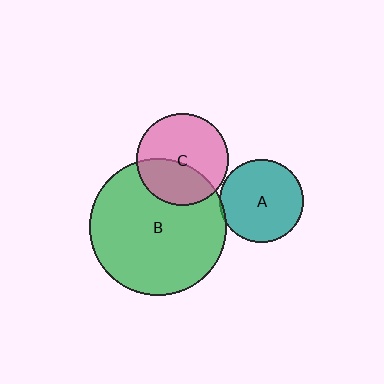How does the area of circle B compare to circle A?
Approximately 2.7 times.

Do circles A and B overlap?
Yes.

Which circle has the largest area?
Circle B (green).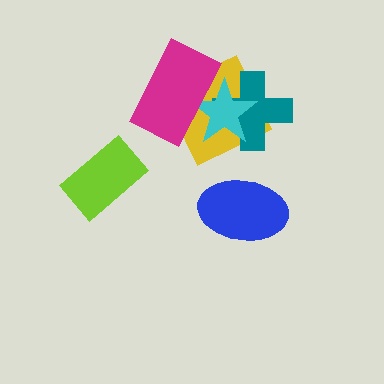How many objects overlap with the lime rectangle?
0 objects overlap with the lime rectangle.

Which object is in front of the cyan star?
The magenta rectangle is in front of the cyan star.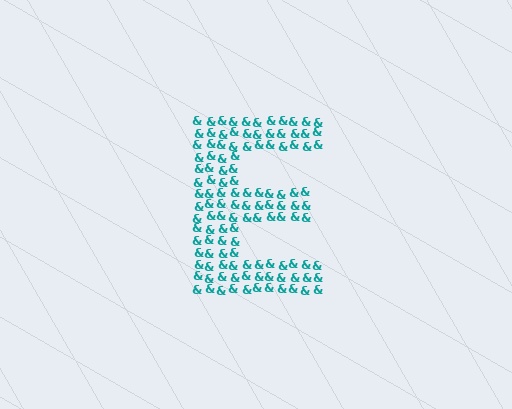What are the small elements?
The small elements are ampersands.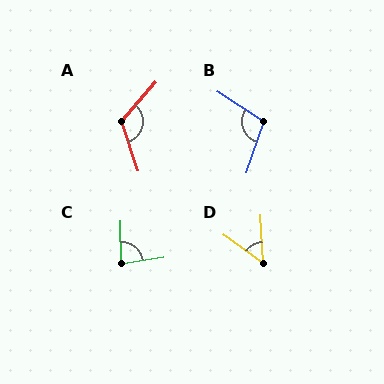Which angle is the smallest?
D, at approximately 50 degrees.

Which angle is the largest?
A, at approximately 121 degrees.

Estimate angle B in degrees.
Approximately 104 degrees.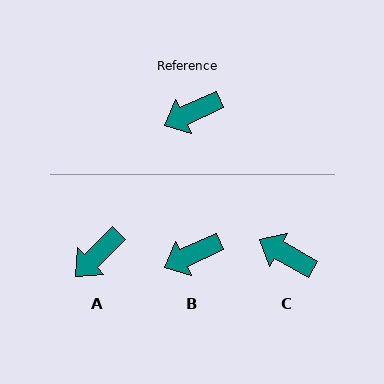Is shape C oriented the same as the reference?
No, it is off by about 54 degrees.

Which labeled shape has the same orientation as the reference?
B.